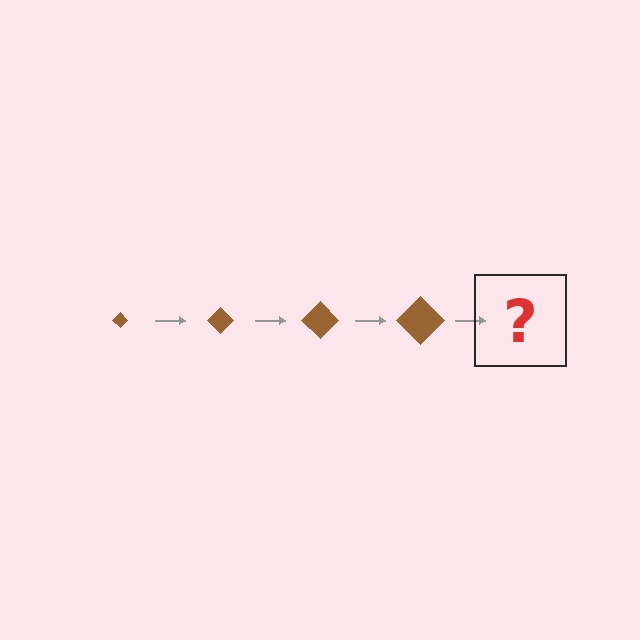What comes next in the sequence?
The next element should be a brown diamond, larger than the previous one.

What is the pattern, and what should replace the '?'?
The pattern is that the diamond gets progressively larger each step. The '?' should be a brown diamond, larger than the previous one.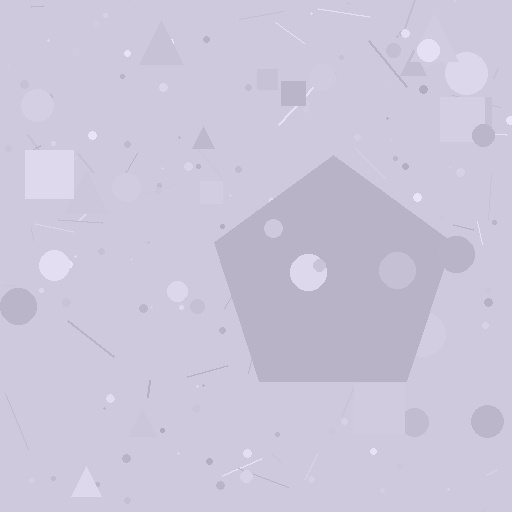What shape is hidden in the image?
A pentagon is hidden in the image.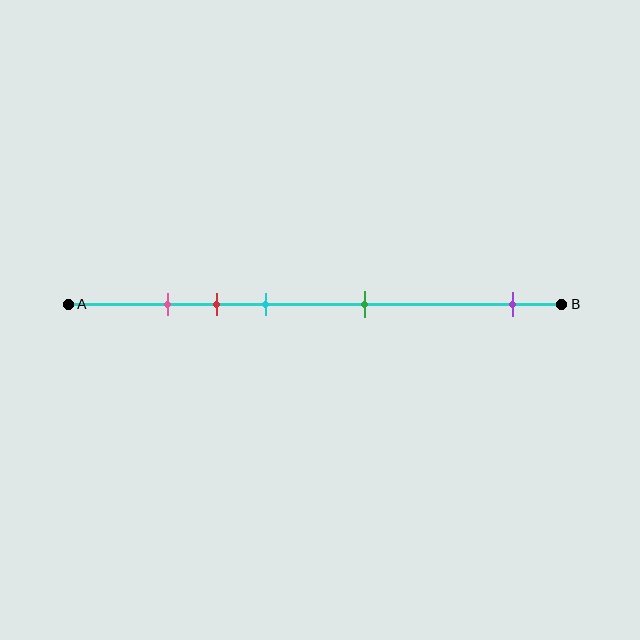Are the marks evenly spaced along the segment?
No, the marks are not evenly spaced.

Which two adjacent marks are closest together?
The pink and red marks are the closest adjacent pair.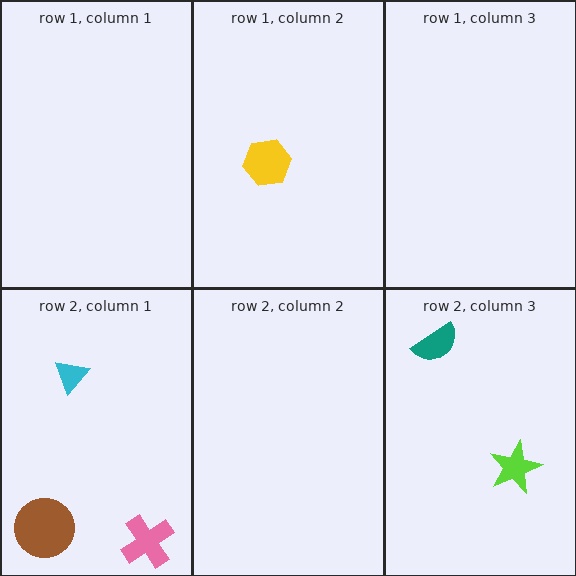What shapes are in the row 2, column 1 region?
The pink cross, the cyan triangle, the brown circle.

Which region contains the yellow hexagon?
The row 1, column 2 region.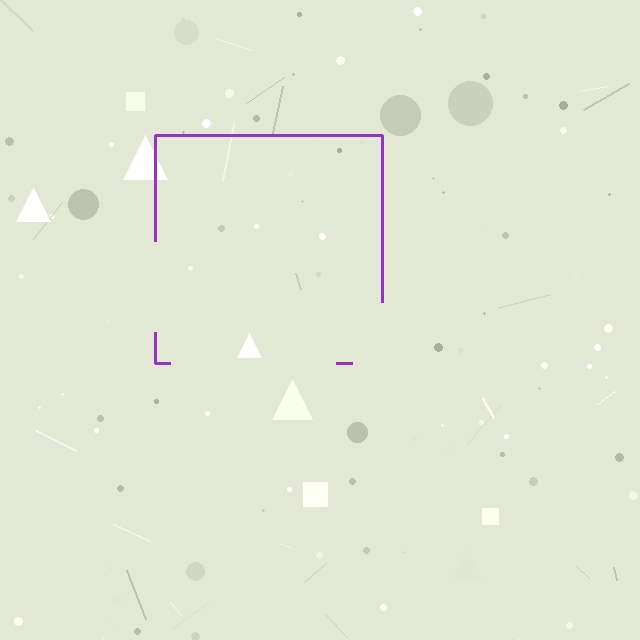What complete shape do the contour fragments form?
The contour fragments form a square.